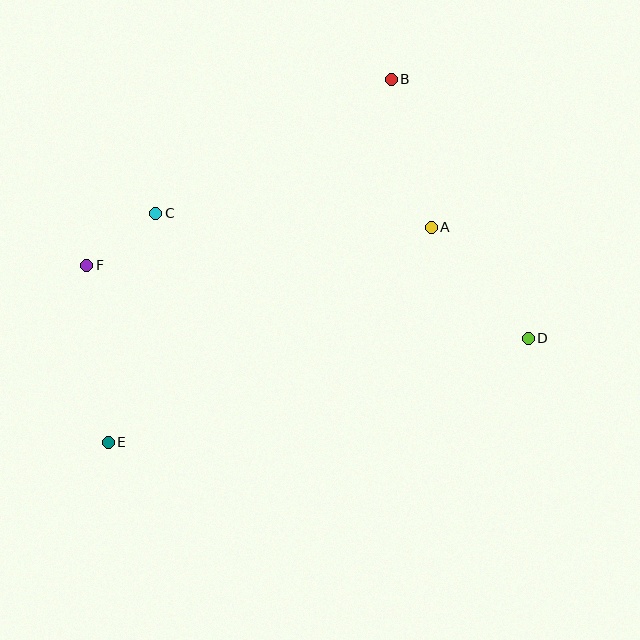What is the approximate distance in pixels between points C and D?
The distance between C and D is approximately 393 pixels.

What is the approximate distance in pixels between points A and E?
The distance between A and E is approximately 388 pixels.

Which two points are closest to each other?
Points C and F are closest to each other.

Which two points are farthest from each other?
Points B and E are farthest from each other.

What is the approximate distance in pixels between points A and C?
The distance between A and C is approximately 276 pixels.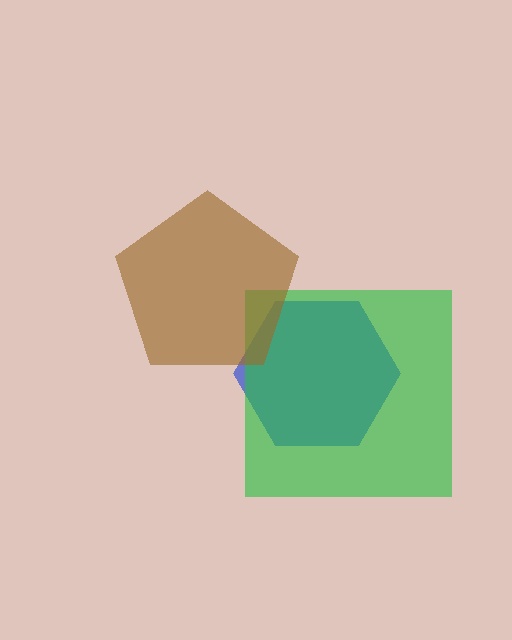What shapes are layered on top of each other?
The layered shapes are: a blue hexagon, a green square, a brown pentagon.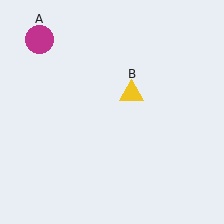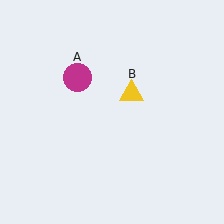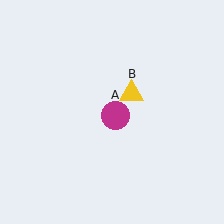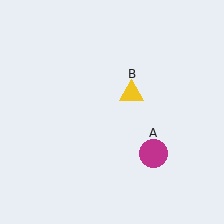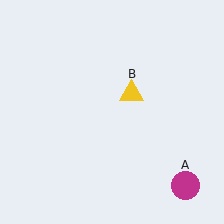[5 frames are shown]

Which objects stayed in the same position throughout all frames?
Yellow triangle (object B) remained stationary.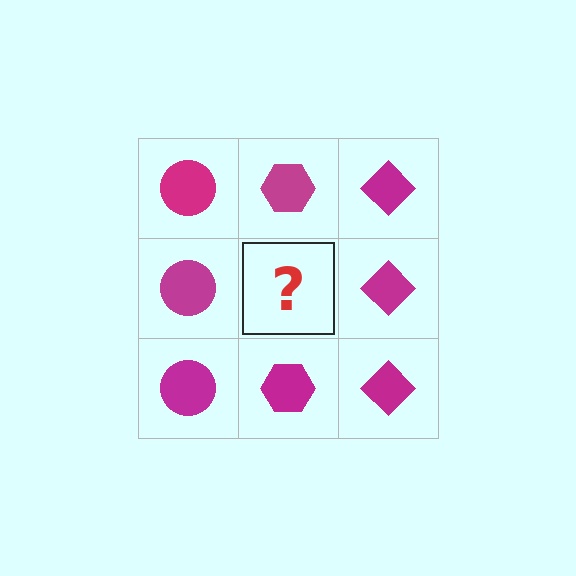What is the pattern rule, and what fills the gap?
The rule is that each column has a consistent shape. The gap should be filled with a magenta hexagon.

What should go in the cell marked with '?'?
The missing cell should contain a magenta hexagon.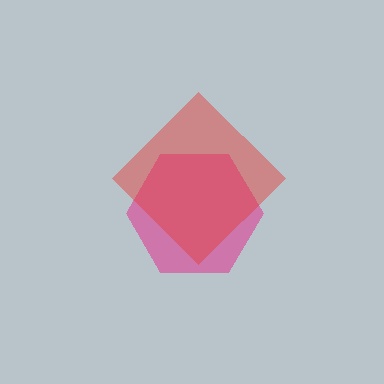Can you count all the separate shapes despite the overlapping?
Yes, there are 2 separate shapes.